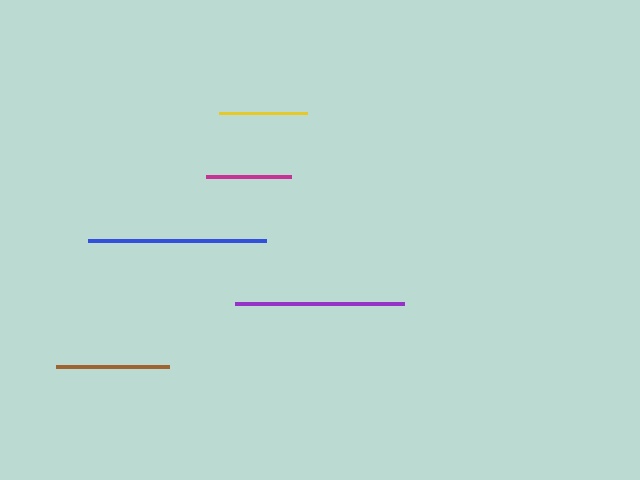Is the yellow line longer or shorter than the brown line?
The brown line is longer than the yellow line.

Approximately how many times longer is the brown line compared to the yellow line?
The brown line is approximately 1.3 times the length of the yellow line.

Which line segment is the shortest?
The magenta line is the shortest at approximately 86 pixels.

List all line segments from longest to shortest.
From longest to shortest: blue, purple, brown, yellow, magenta.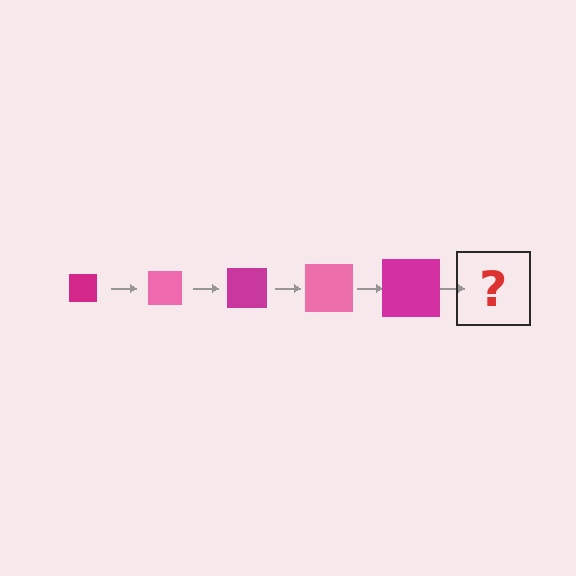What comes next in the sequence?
The next element should be a pink square, larger than the previous one.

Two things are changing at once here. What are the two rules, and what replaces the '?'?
The two rules are that the square grows larger each step and the color cycles through magenta and pink. The '?' should be a pink square, larger than the previous one.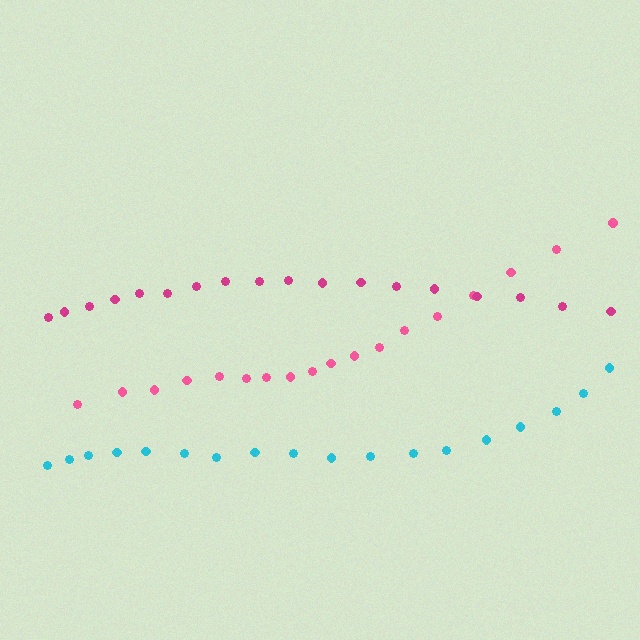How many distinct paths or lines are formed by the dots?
There are 3 distinct paths.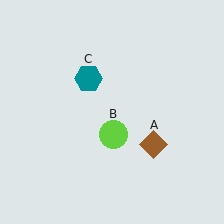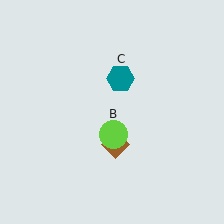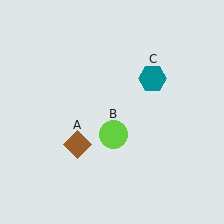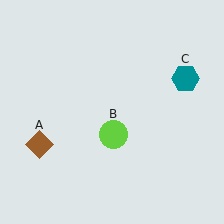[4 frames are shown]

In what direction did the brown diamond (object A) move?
The brown diamond (object A) moved left.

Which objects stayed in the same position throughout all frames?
Lime circle (object B) remained stationary.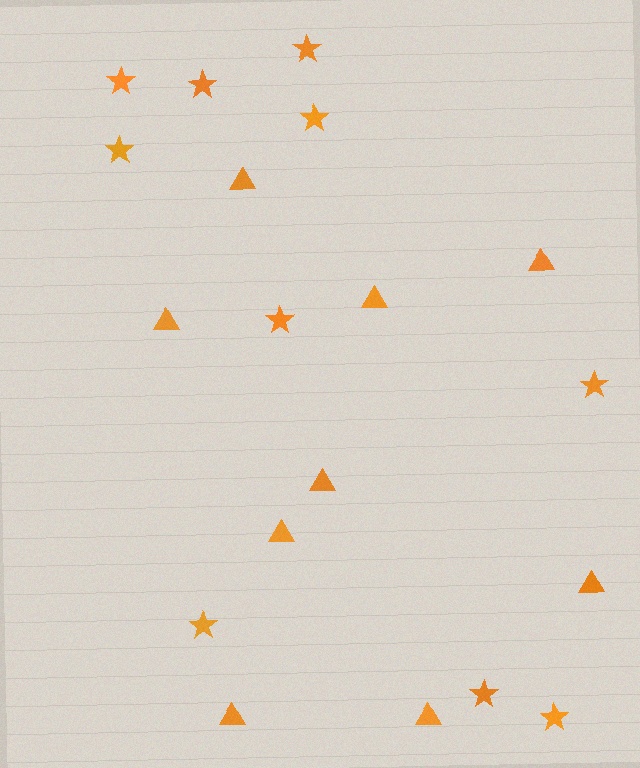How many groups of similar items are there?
There are 2 groups: one group of stars (10) and one group of triangles (9).